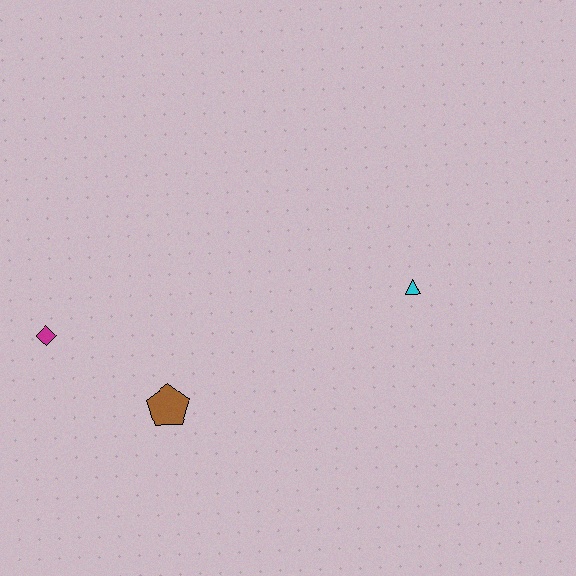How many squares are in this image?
There are no squares.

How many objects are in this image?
There are 3 objects.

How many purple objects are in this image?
There are no purple objects.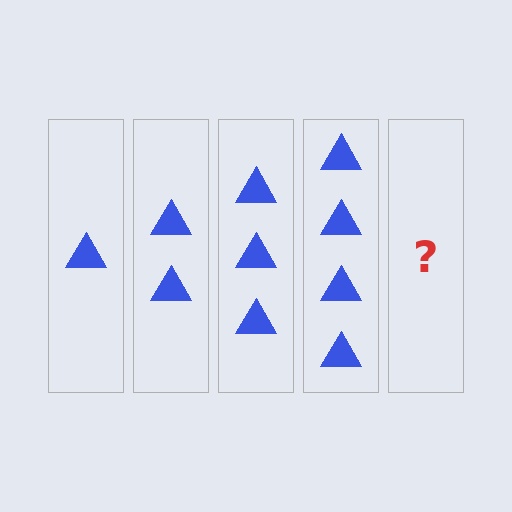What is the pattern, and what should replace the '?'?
The pattern is that each step adds one more triangle. The '?' should be 5 triangles.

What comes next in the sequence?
The next element should be 5 triangles.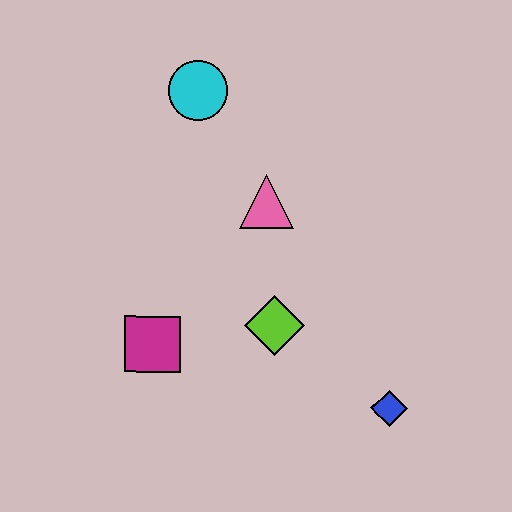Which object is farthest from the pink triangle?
The blue diamond is farthest from the pink triangle.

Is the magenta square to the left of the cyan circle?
Yes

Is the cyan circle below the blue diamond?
No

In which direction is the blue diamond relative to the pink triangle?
The blue diamond is below the pink triangle.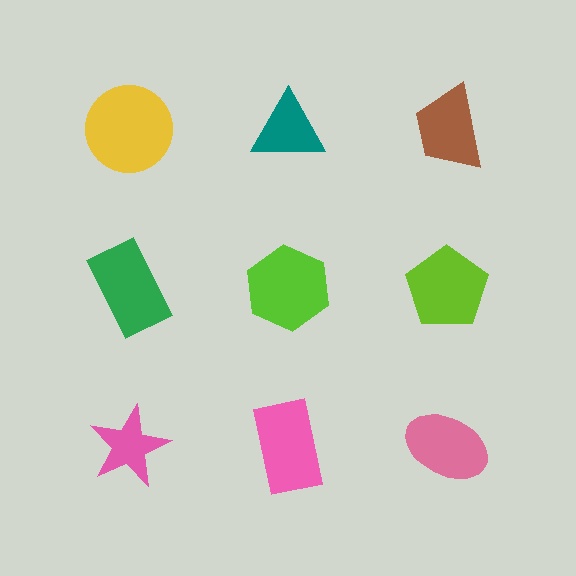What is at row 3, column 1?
A pink star.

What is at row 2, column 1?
A green rectangle.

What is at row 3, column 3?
A pink ellipse.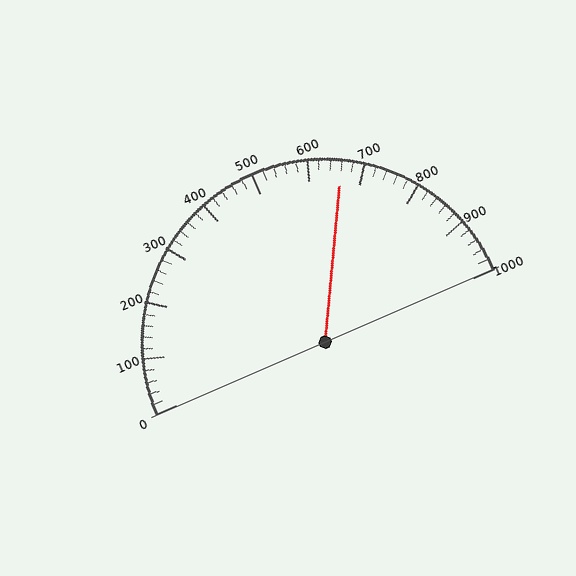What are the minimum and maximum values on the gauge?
The gauge ranges from 0 to 1000.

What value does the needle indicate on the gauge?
The needle indicates approximately 660.